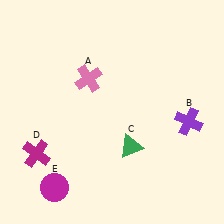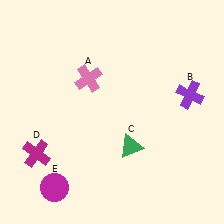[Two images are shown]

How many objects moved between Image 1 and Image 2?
1 object moved between the two images.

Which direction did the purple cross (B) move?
The purple cross (B) moved up.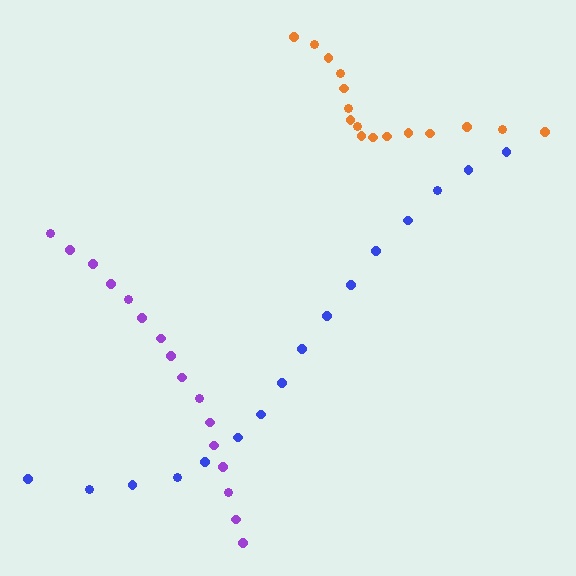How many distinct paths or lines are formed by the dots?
There are 3 distinct paths.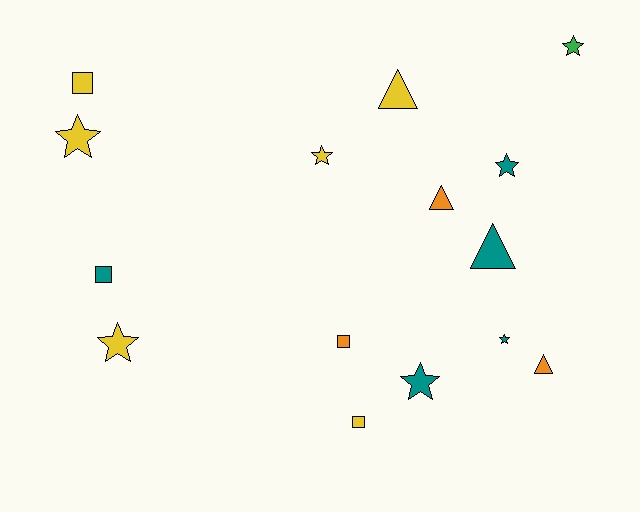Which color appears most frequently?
Yellow, with 6 objects.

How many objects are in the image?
There are 15 objects.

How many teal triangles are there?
There is 1 teal triangle.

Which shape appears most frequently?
Star, with 7 objects.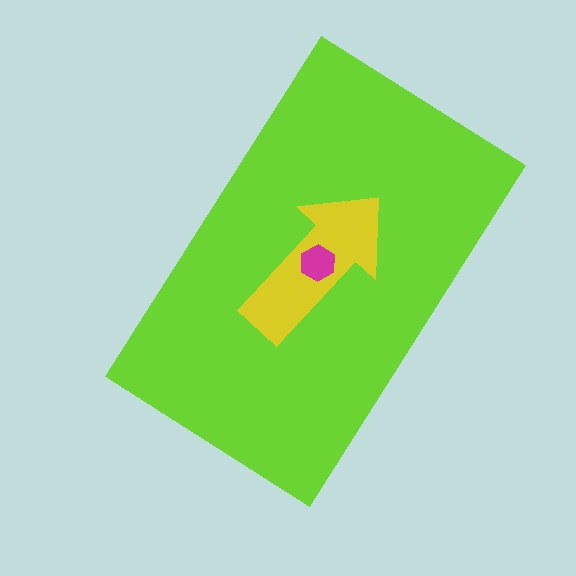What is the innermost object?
The magenta hexagon.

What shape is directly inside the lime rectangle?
The yellow arrow.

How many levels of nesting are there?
3.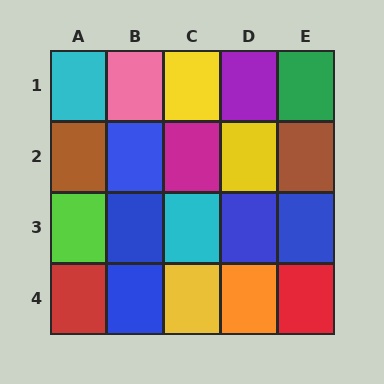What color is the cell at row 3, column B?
Blue.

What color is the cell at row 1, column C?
Yellow.